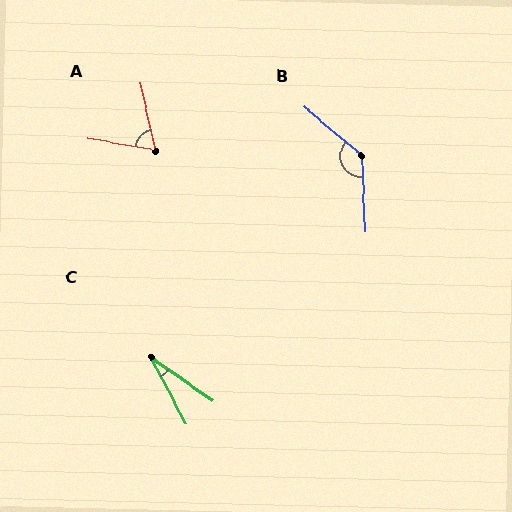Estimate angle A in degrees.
Approximately 67 degrees.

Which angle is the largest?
B, at approximately 132 degrees.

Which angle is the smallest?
C, at approximately 27 degrees.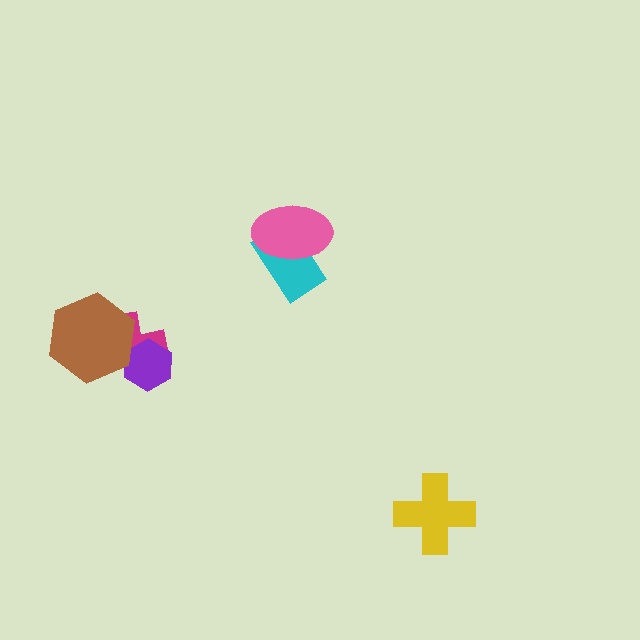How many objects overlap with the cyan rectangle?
1 object overlaps with the cyan rectangle.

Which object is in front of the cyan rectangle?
The pink ellipse is in front of the cyan rectangle.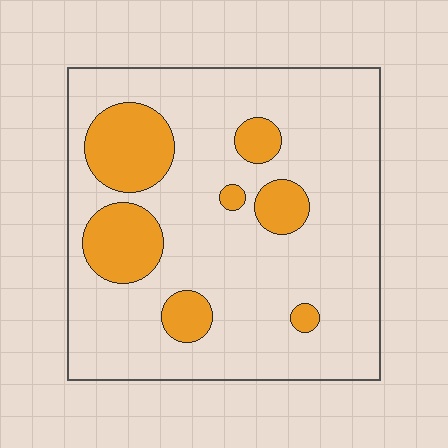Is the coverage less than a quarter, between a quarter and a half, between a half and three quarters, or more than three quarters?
Less than a quarter.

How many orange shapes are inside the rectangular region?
7.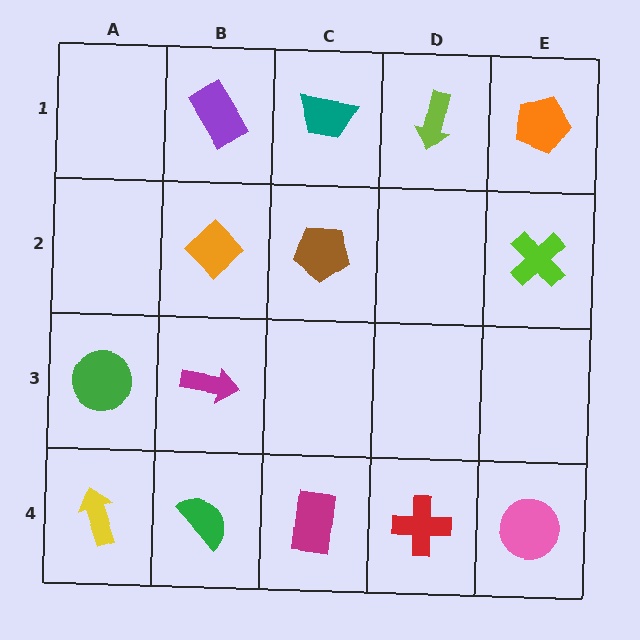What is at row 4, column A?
A yellow arrow.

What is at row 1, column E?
An orange pentagon.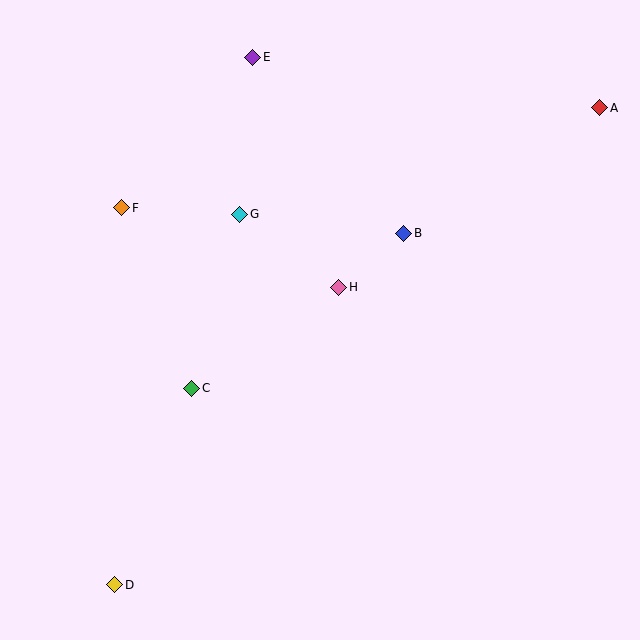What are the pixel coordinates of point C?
Point C is at (192, 388).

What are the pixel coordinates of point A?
Point A is at (600, 108).